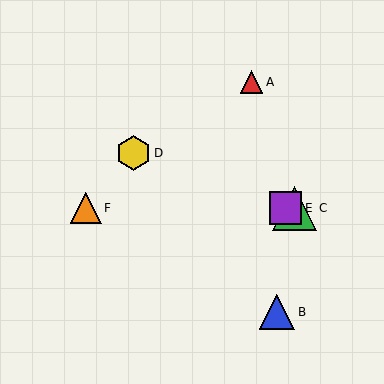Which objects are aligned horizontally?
Objects C, E, F are aligned horizontally.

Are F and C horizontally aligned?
Yes, both are at y≈208.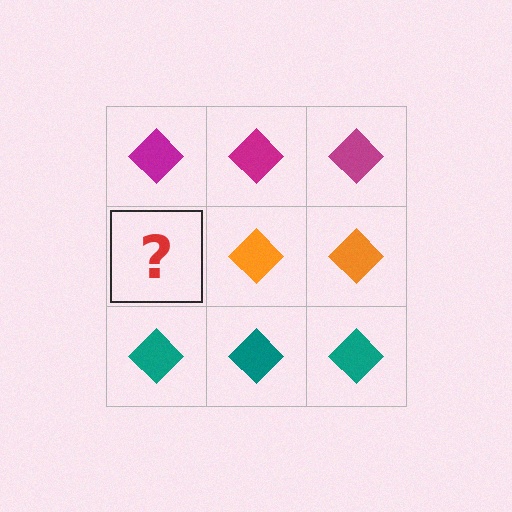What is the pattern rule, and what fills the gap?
The rule is that each row has a consistent color. The gap should be filled with an orange diamond.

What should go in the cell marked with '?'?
The missing cell should contain an orange diamond.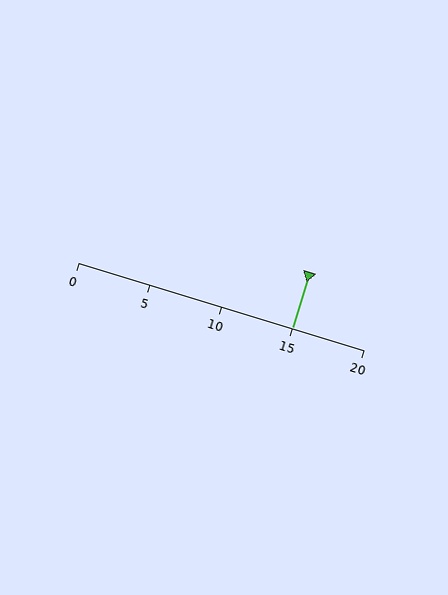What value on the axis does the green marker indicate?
The marker indicates approximately 15.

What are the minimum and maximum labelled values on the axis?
The axis runs from 0 to 20.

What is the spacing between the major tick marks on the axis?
The major ticks are spaced 5 apart.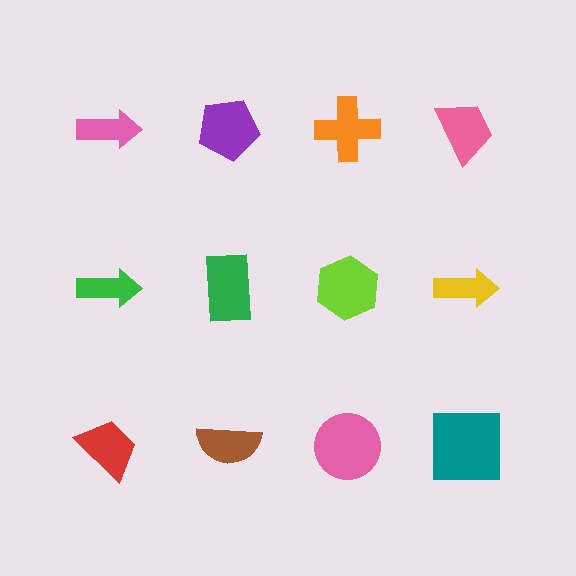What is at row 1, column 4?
A pink trapezoid.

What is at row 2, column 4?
A yellow arrow.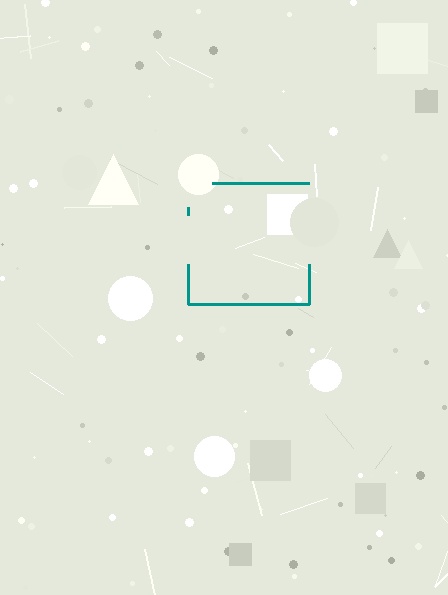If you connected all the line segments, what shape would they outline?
They would outline a square.